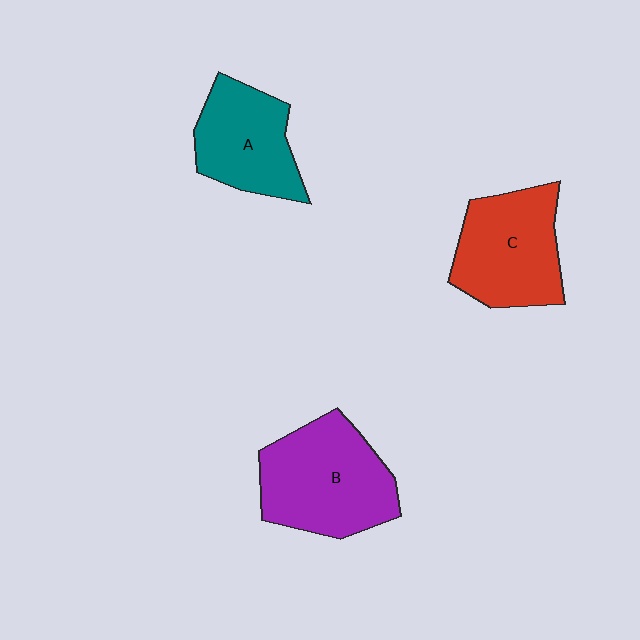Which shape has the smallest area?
Shape A (teal).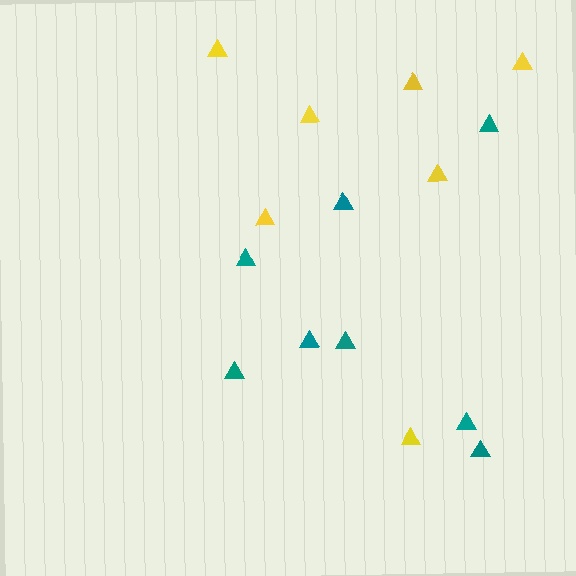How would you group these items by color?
There are 2 groups: one group of teal triangles (8) and one group of yellow triangles (7).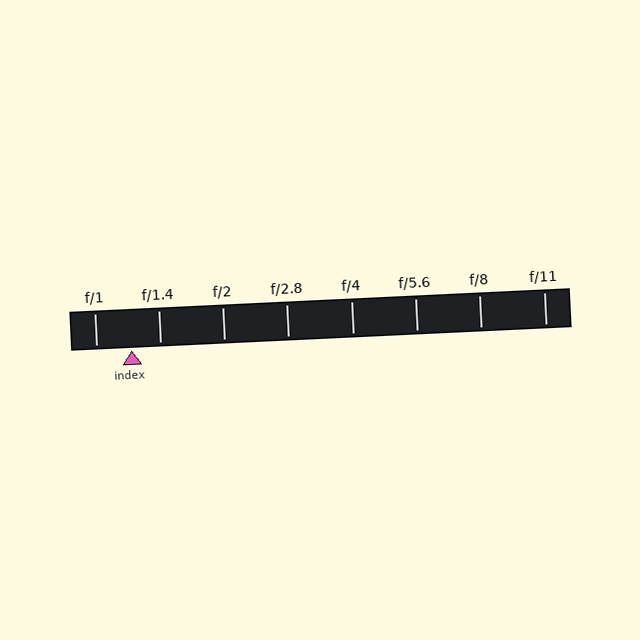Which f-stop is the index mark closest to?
The index mark is closest to f/1.4.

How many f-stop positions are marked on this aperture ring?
There are 8 f-stop positions marked.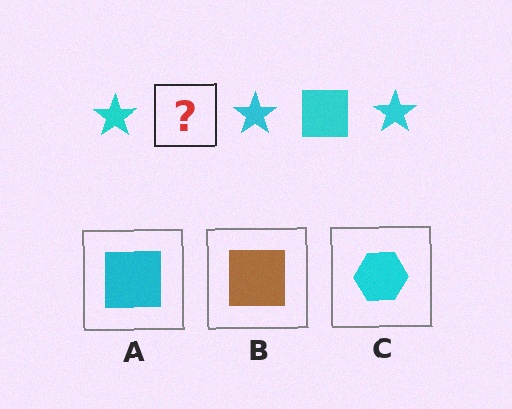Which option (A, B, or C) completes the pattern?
A.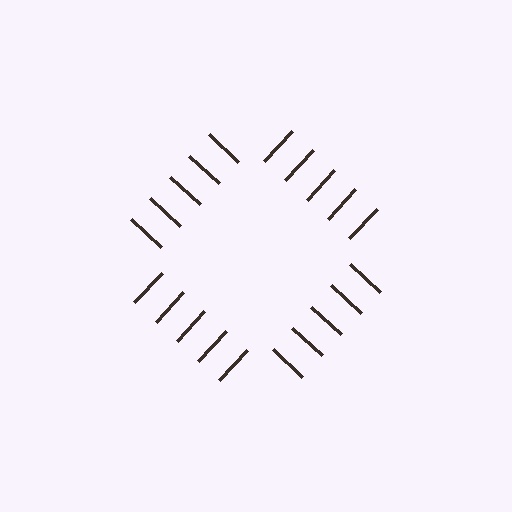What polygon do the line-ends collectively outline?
An illusory square — the line segments terminate on its edges but no continuous stroke is drawn.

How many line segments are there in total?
20 — 5 along each of the 4 edges.